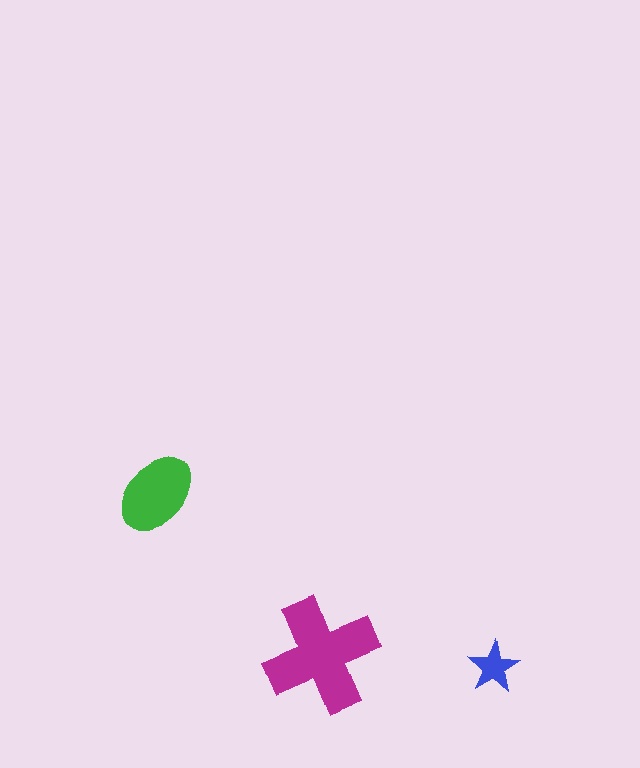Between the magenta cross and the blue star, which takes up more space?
The magenta cross.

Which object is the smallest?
The blue star.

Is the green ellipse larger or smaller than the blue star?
Larger.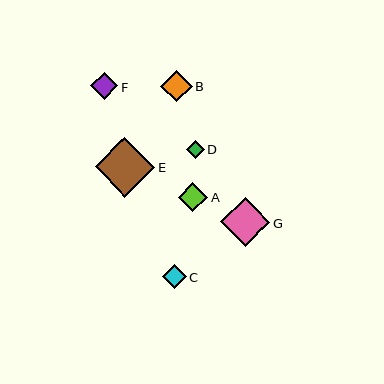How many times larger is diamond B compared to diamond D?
Diamond B is approximately 1.8 times the size of diamond D.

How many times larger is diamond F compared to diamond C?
Diamond F is approximately 1.1 times the size of diamond C.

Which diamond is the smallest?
Diamond D is the smallest with a size of approximately 18 pixels.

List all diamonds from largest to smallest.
From largest to smallest: E, G, B, A, F, C, D.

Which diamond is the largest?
Diamond E is the largest with a size of approximately 60 pixels.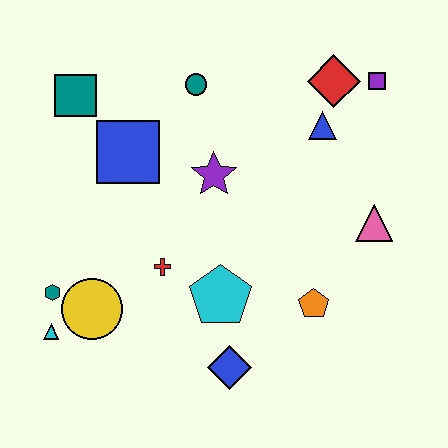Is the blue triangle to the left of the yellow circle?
No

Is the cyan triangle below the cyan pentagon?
Yes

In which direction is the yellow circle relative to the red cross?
The yellow circle is to the left of the red cross.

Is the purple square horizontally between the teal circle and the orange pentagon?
No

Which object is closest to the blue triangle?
The red diamond is closest to the blue triangle.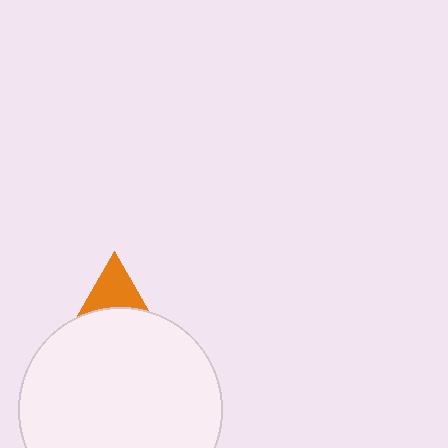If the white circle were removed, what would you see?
You would see the complete orange triangle.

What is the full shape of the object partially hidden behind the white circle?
The partially hidden object is an orange triangle.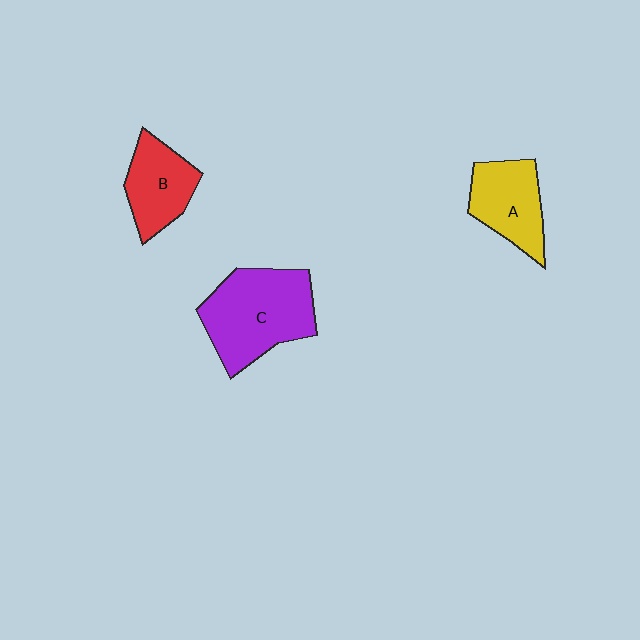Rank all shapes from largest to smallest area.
From largest to smallest: C (purple), A (yellow), B (red).